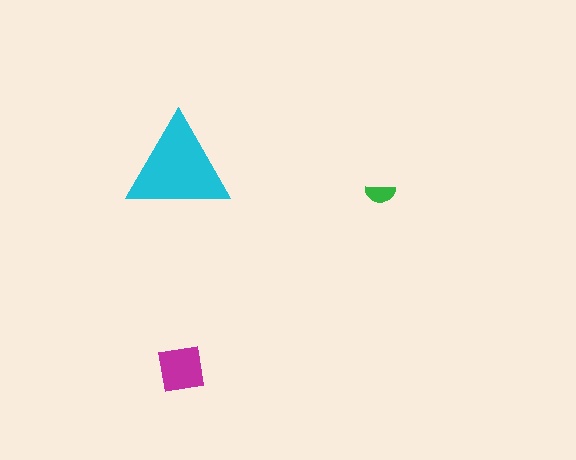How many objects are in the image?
There are 3 objects in the image.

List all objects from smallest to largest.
The green semicircle, the magenta square, the cyan triangle.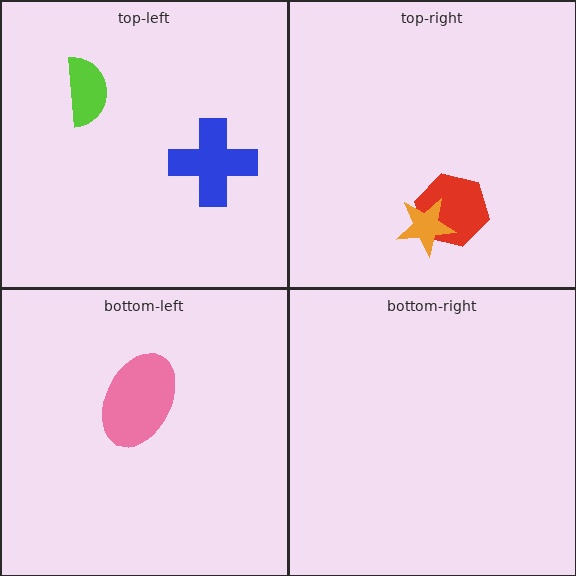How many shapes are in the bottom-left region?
1.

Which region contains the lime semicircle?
The top-left region.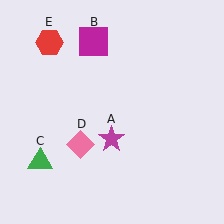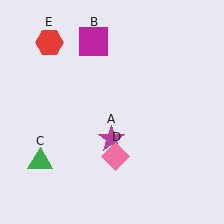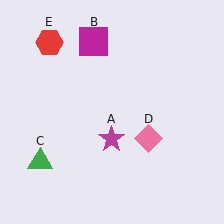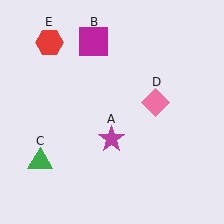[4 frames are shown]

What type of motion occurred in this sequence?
The pink diamond (object D) rotated counterclockwise around the center of the scene.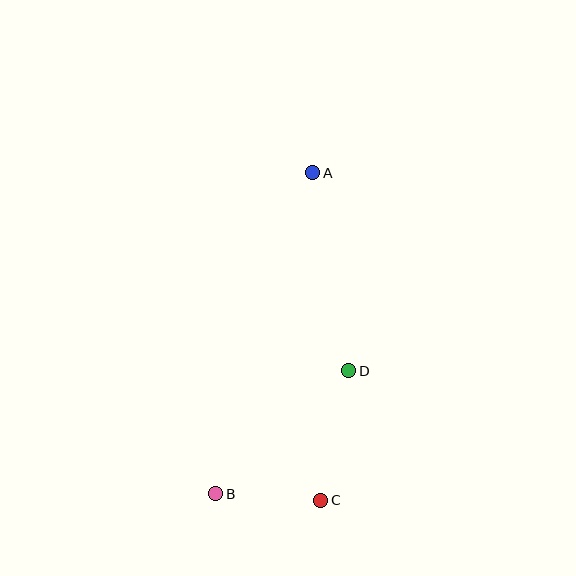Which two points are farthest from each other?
Points A and B are farthest from each other.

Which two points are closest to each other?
Points B and C are closest to each other.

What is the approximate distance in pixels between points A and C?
The distance between A and C is approximately 328 pixels.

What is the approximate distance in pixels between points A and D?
The distance between A and D is approximately 202 pixels.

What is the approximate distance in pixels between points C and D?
The distance between C and D is approximately 132 pixels.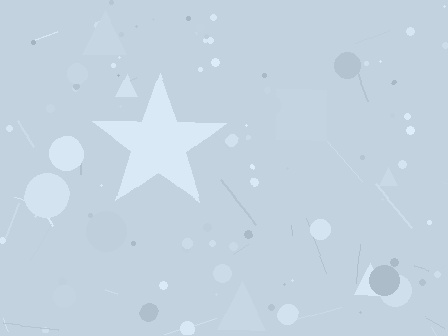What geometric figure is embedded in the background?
A star is embedded in the background.